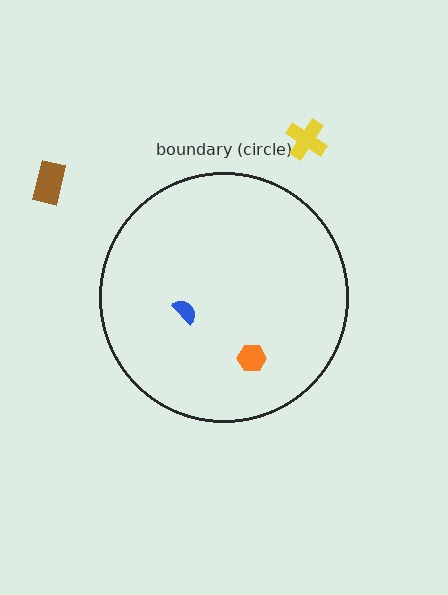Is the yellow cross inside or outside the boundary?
Outside.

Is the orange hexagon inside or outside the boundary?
Inside.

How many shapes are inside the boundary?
2 inside, 2 outside.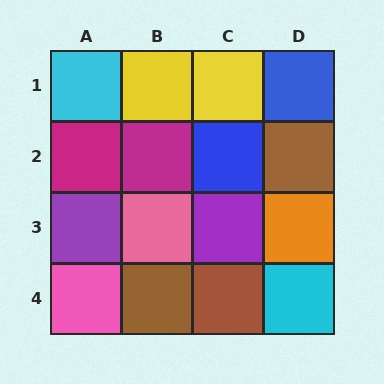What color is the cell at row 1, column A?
Cyan.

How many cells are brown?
3 cells are brown.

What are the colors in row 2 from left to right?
Magenta, magenta, blue, brown.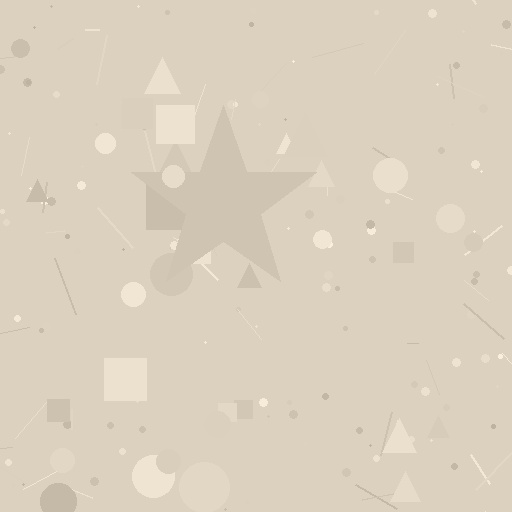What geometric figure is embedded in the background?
A star is embedded in the background.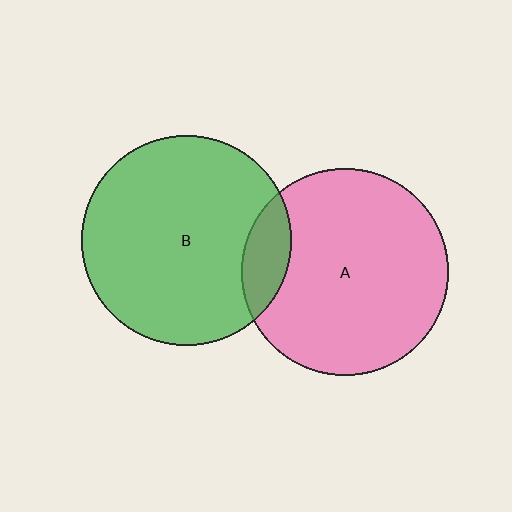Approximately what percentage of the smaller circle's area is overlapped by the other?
Approximately 15%.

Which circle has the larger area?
Circle B (green).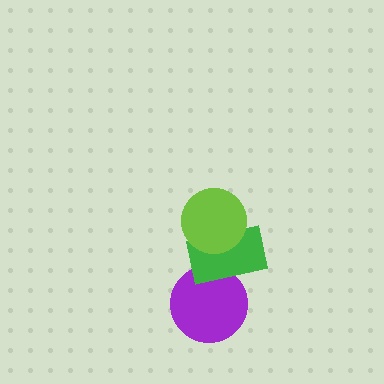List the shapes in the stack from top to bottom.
From top to bottom: the lime circle, the green rectangle, the purple circle.